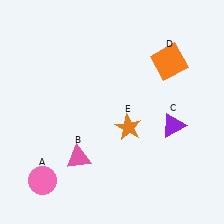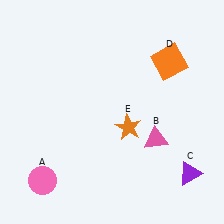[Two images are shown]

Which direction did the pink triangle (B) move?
The pink triangle (B) moved right.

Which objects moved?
The objects that moved are: the pink triangle (B), the purple triangle (C).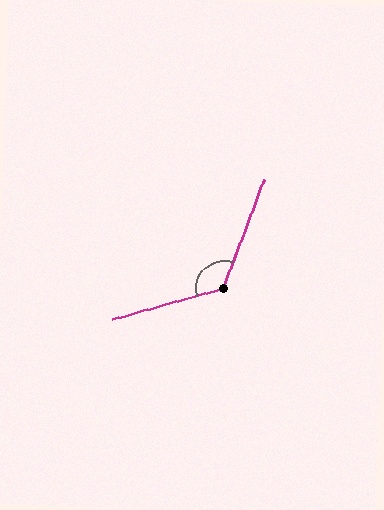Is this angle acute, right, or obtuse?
It is obtuse.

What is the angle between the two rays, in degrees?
Approximately 125 degrees.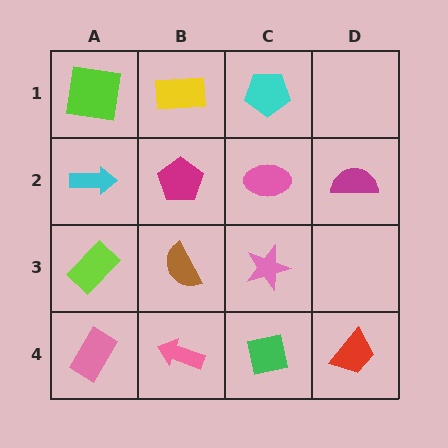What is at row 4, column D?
A red trapezoid.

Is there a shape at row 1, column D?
No, that cell is empty.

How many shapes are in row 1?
3 shapes.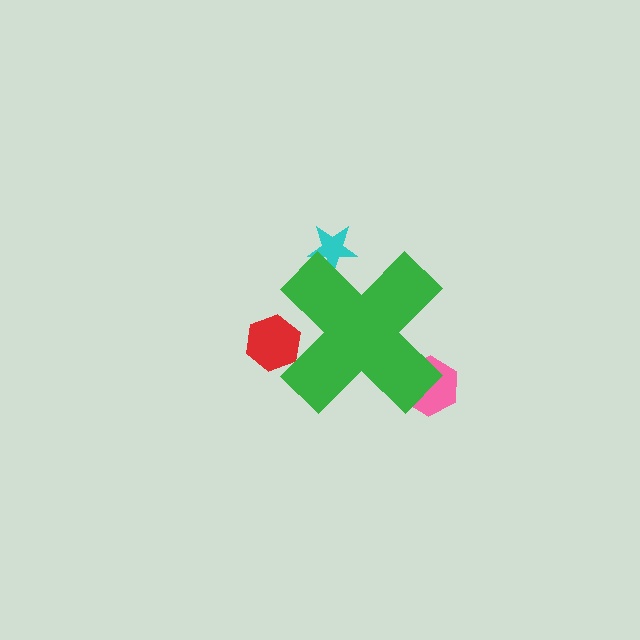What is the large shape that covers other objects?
A green cross.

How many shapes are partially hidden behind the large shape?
3 shapes are partially hidden.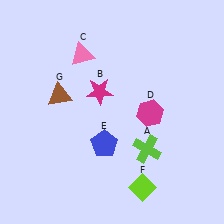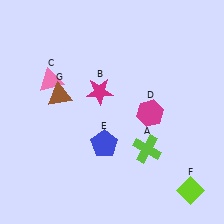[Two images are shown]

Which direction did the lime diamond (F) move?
The lime diamond (F) moved right.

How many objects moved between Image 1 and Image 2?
2 objects moved between the two images.